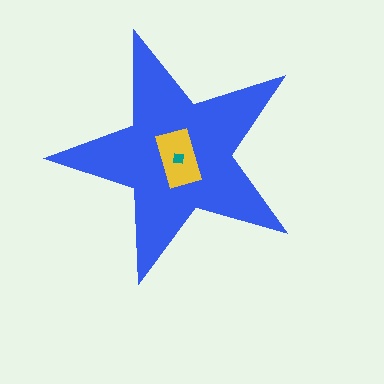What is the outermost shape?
The blue star.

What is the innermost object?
The teal square.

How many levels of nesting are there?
3.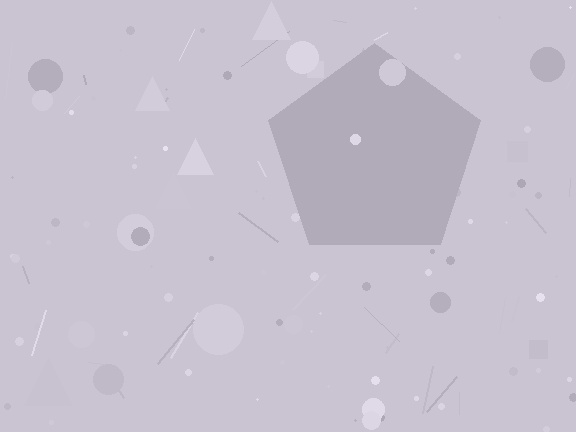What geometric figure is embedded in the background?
A pentagon is embedded in the background.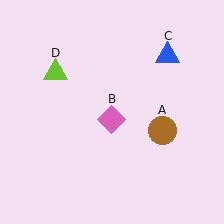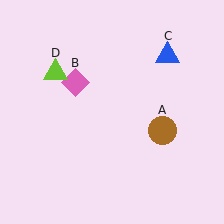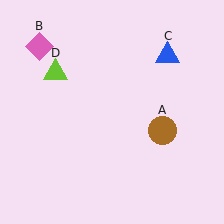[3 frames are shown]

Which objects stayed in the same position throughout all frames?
Brown circle (object A) and blue triangle (object C) and lime triangle (object D) remained stationary.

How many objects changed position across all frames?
1 object changed position: pink diamond (object B).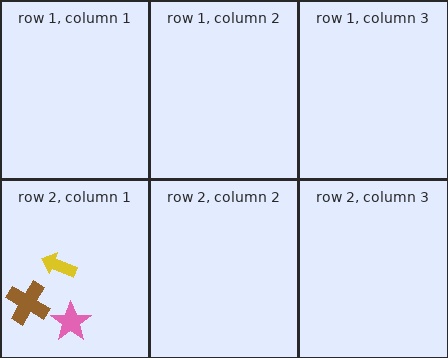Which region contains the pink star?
The row 2, column 1 region.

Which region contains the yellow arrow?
The row 2, column 1 region.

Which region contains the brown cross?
The row 2, column 1 region.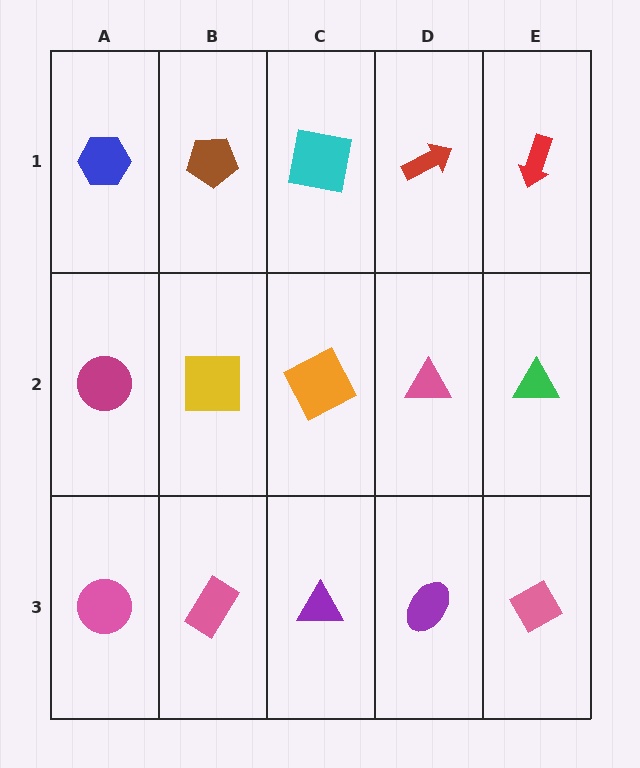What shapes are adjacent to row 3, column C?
An orange square (row 2, column C), a pink rectangle (row 3, column B), a purple ellipse (row 3, column D).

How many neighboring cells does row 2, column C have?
4.